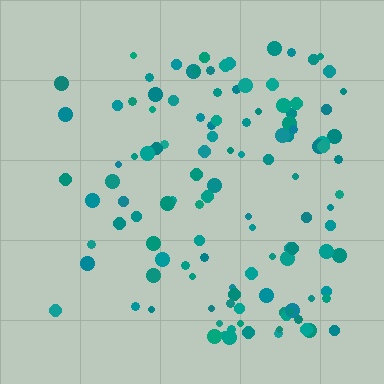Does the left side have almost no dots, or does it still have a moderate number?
Still a moderate number, just noticeably fewer than the right.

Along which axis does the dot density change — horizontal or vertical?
Horizontal.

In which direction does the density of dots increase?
From left to right, with the right side densest.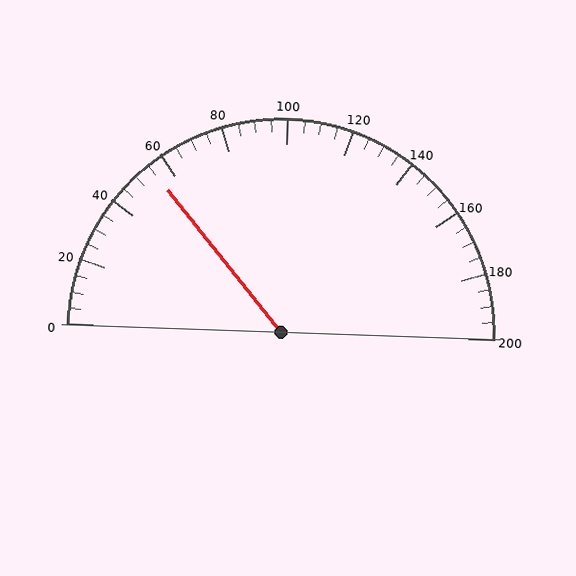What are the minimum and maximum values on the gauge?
The gauge ranges from 0 to 200.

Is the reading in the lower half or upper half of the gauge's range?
The reading is in the lower half of the range (0 to 200).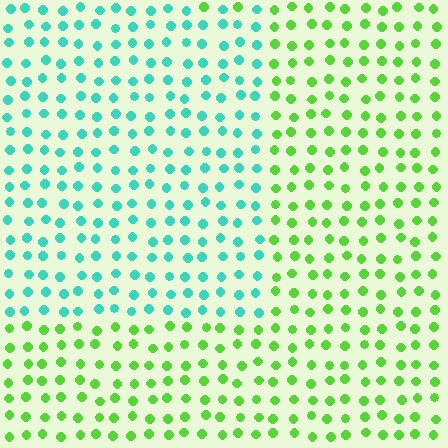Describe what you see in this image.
The image is filled with small lime elements in a uniform arrangement. A rectangle-shaped region is visible where the elements are tinted to a slightly different hue, forming a subtle color boundary.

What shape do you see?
I see a rectangle.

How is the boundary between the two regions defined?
The boundary is defined purely by a slight shift in hue (about 62 degrees). Spacing, size, and orientation are identical on both sides.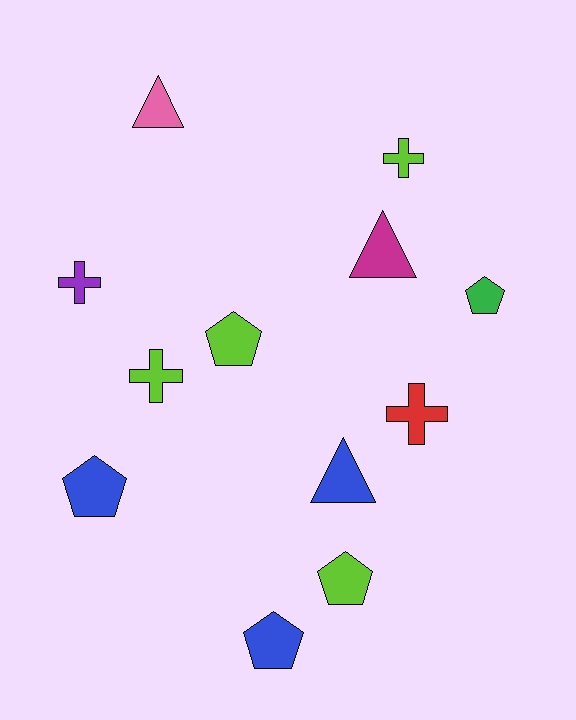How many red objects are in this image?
There is 1 red object.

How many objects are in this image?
There are 12 objects.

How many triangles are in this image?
There are 3 triangles.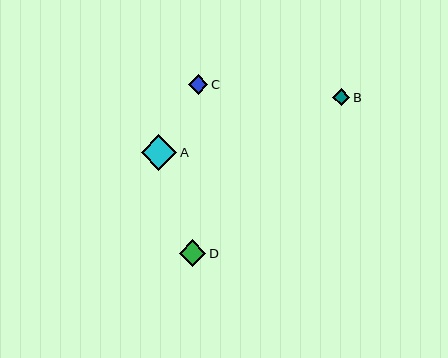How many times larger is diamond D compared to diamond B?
Diamond D is approximately 1.6 times the size of diamond B.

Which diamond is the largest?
Diamond A is the largest with a size of approximately 35 pixels.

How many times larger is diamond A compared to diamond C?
Diamond A is approximately 1.8 times the size of diamond C.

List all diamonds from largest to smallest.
From largest to smallest: A, D, C, B.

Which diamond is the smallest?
Diamond B is the smallest with a size of approximately 17 pixels.